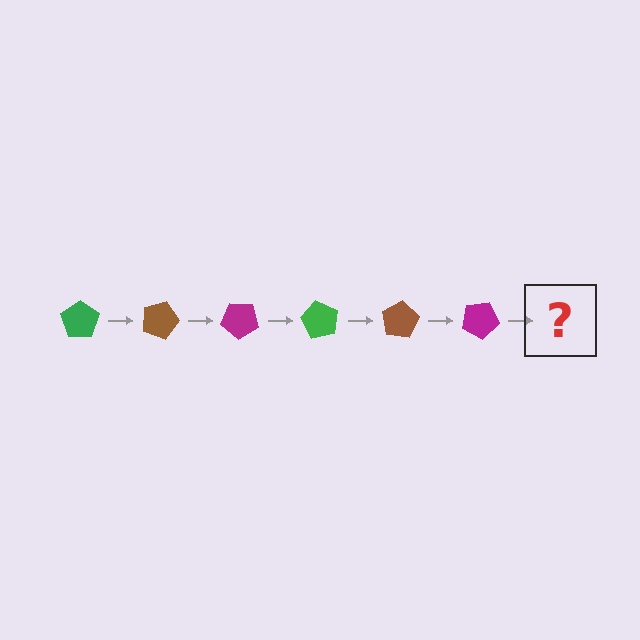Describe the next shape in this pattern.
It should be a green pentagon, rotated 120 degrees from the start.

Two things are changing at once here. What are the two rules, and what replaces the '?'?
The two rules are that it rotates 20 degrees each step and the color cycles through green, brown, and magenta. The '?' should be a green pentagon, rotated 120 degrees from the start.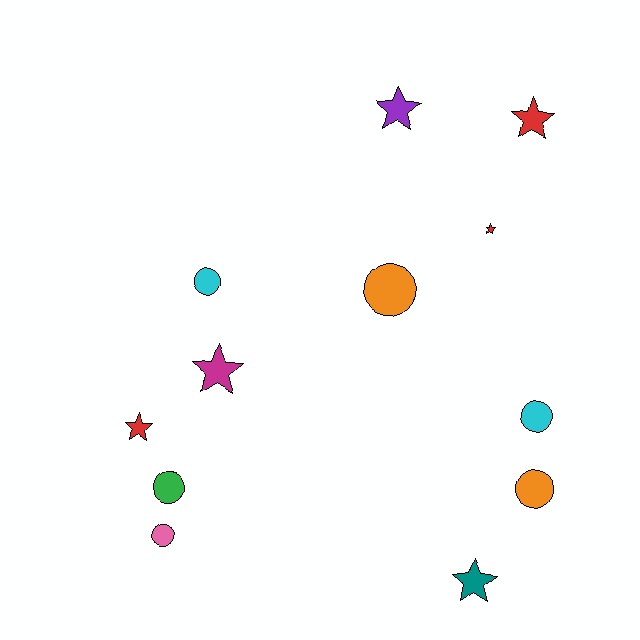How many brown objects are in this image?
There are no brown objects.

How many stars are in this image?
There are 6 stars.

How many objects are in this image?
There are 12 objects.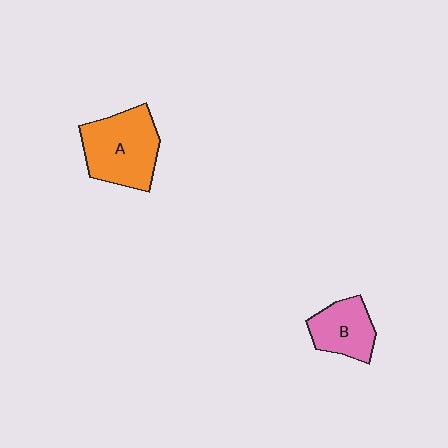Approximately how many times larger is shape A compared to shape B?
Approximately 1.6 times.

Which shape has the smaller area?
Shape B (pink).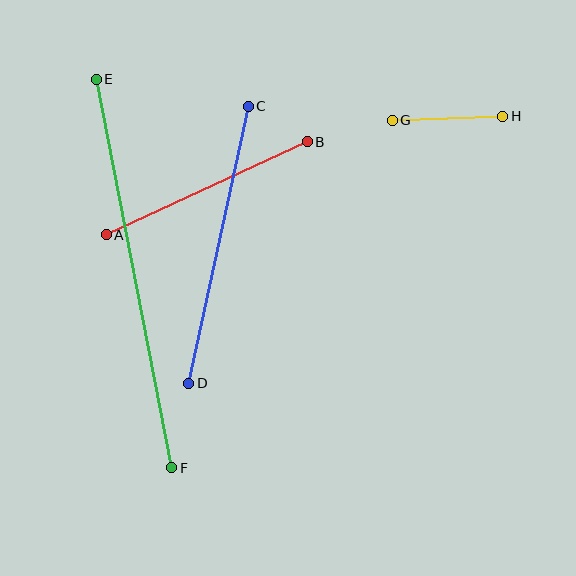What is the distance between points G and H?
The distance is approximately 111 pixels.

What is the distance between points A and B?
The distance is approximately 221 pixels.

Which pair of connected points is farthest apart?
Points E and F are farthest apart.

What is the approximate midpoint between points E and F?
The midpoint is at approximately (134, 273) pixels.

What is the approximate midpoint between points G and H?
The midpoint is at approximately (448, 118) pixels.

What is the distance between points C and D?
The distance is approximately 284 pixels.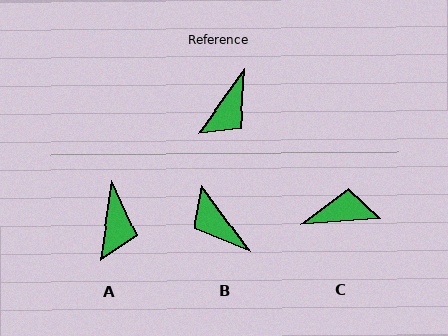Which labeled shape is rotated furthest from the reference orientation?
C, about 131 degrees away.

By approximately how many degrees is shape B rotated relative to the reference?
Approximately 108 degrees clockwise.